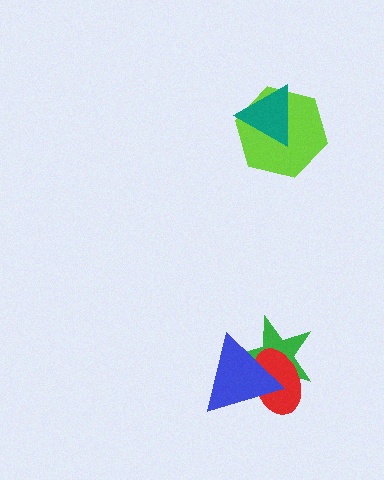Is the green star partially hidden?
Yes, it is partially covered by another shape.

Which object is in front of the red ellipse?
The blue triangle is in front of the red ellipse.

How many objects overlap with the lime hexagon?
1 object overlaps with the lime hexagon.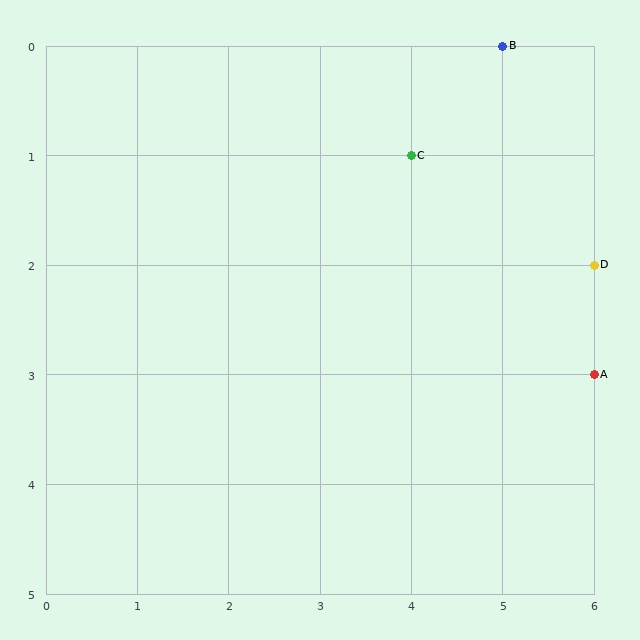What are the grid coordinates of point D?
Point D is at grid coordinates (6, 2).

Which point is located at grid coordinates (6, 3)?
Point A is at (6, 3).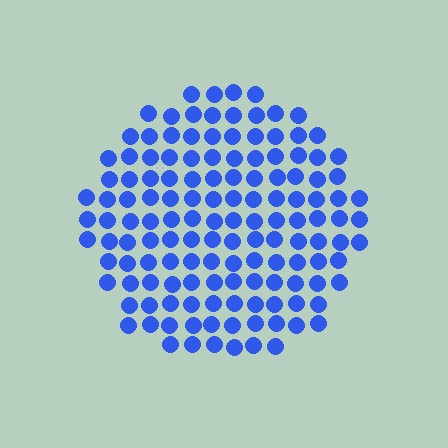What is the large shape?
The large shape is a circle.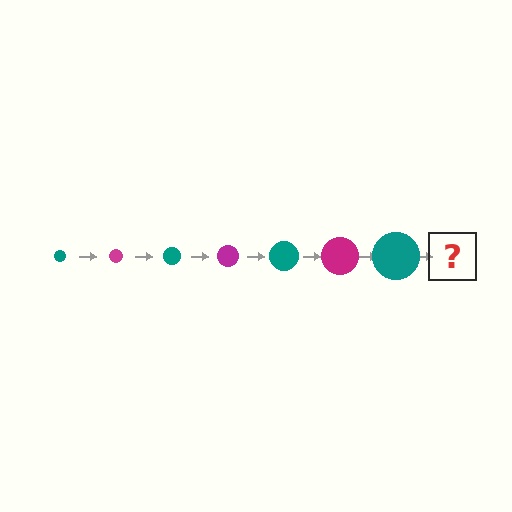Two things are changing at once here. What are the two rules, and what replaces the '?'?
The two rules are that the circle grows larger each step and the color cycles through teal and magenta. The '?' should be a magenta circle, larger than the previous one.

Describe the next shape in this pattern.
It should be a magenta circle, larger than the previous one.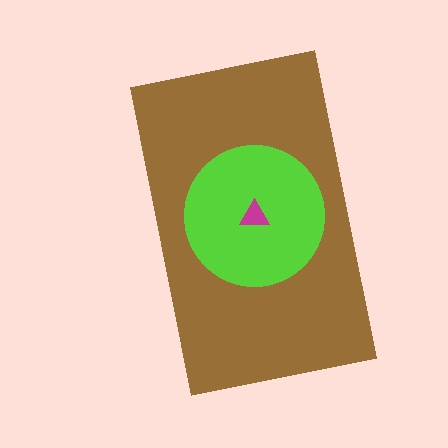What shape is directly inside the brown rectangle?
The lime circle.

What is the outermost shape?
The brown rectangle.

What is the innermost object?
The magenta triangle.